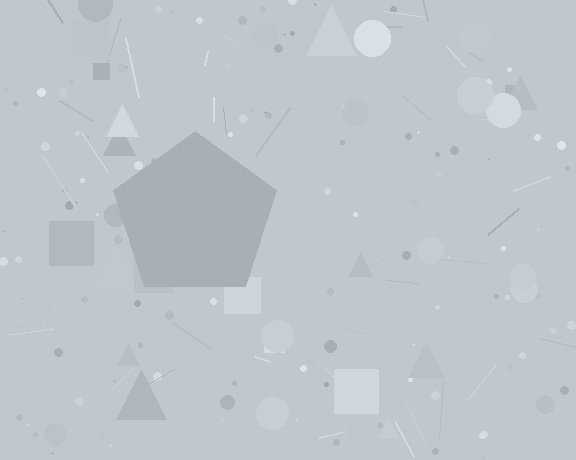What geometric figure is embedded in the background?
A pentagon is embedded in the background.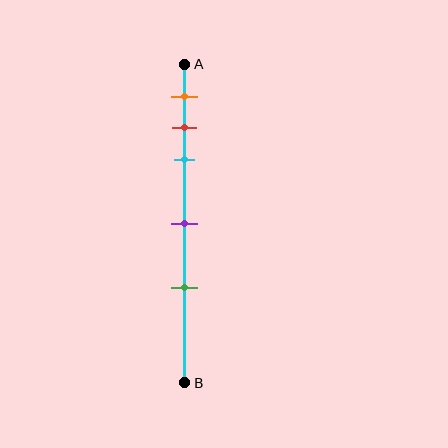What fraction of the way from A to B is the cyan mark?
The cyan mark is approximately 30% (0.3) of the way from A to B.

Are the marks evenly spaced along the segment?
No, the marks are not evenly spaced.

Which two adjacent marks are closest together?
The red and cyan marks are the closest adjacent pair.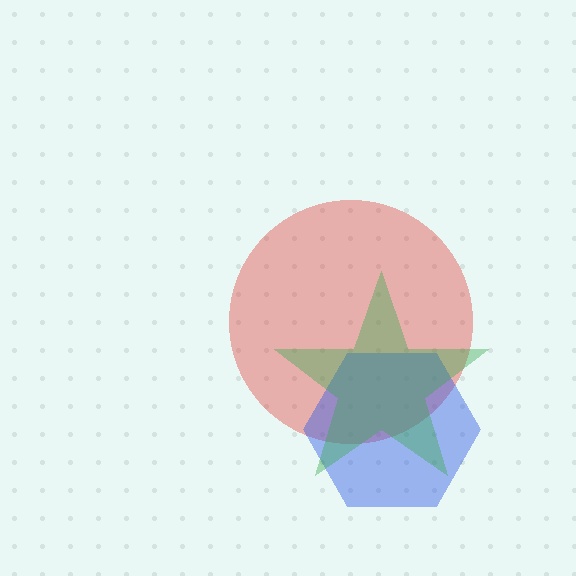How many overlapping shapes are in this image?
There are 3 overlapping shapes in the image.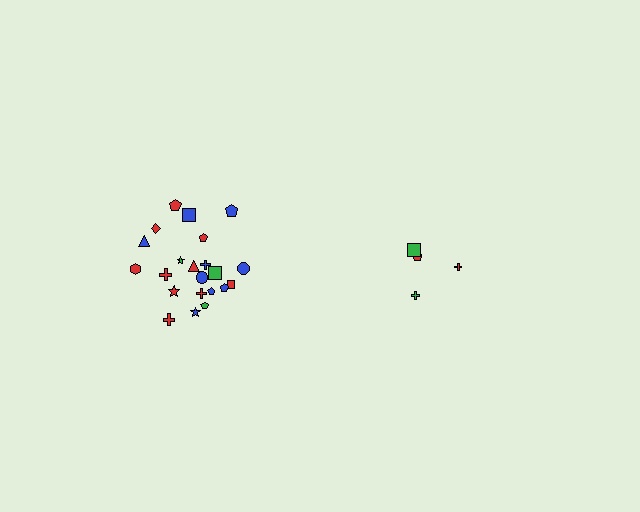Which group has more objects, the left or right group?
The left group.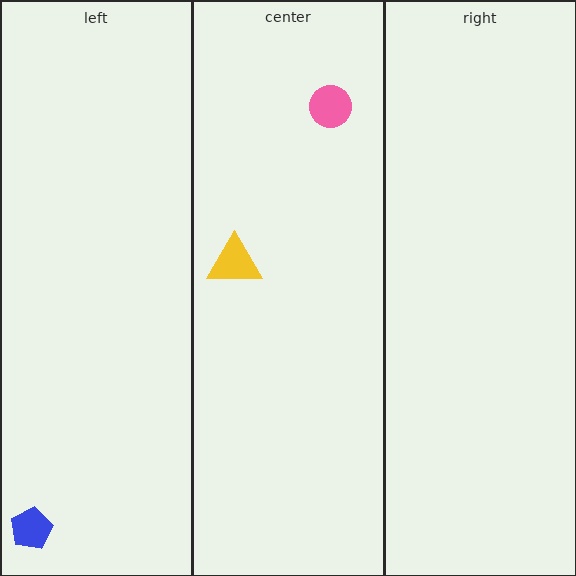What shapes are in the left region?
The blue pentagon.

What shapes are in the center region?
The pink circle, the yellow triangle.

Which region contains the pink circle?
The center region.